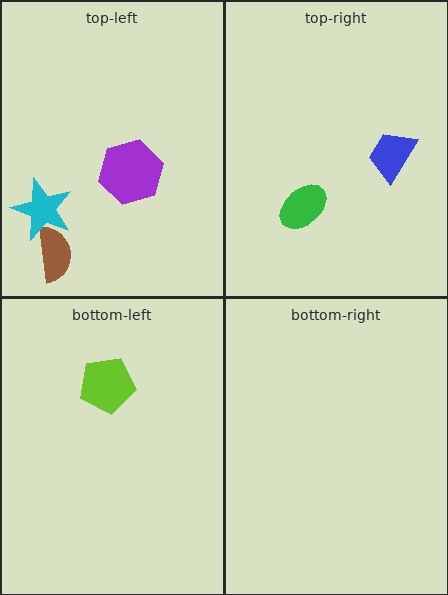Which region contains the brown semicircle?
The top-left region.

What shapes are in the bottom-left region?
The lime pentagon.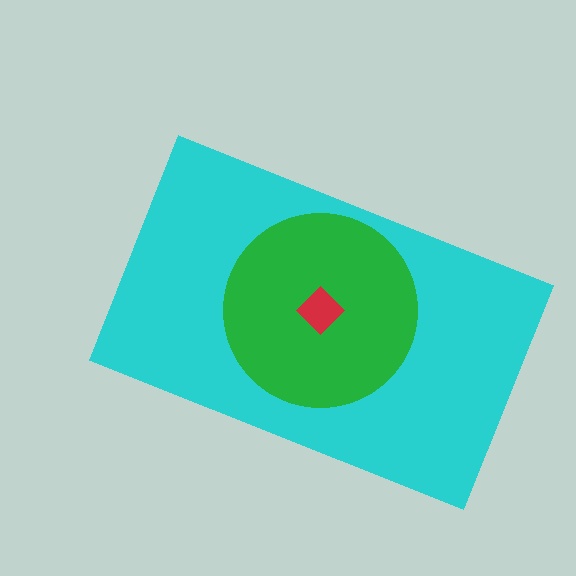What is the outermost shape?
The cyan rectangle.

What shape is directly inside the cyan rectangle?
The green circle.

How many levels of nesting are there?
3.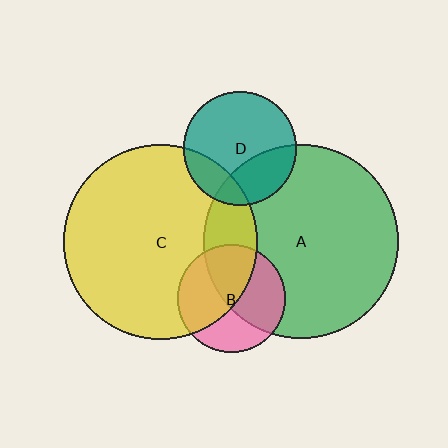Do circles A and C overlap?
Yes.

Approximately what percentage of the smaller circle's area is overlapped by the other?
Approximately 15%.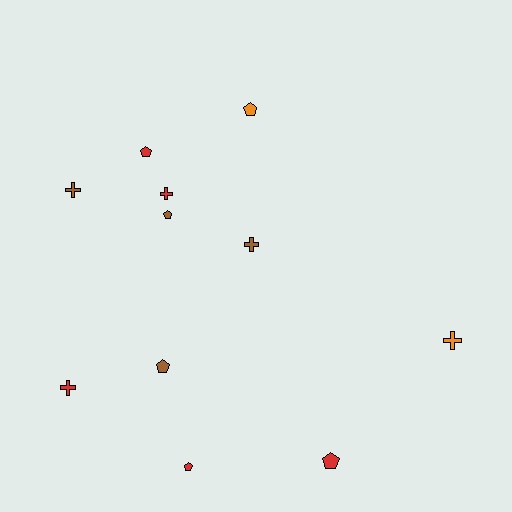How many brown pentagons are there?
There are 2 brown pentagons.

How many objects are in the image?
There are 11 objects.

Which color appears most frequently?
Red, with 5 objects.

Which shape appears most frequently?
Pentagon, with 6 objects.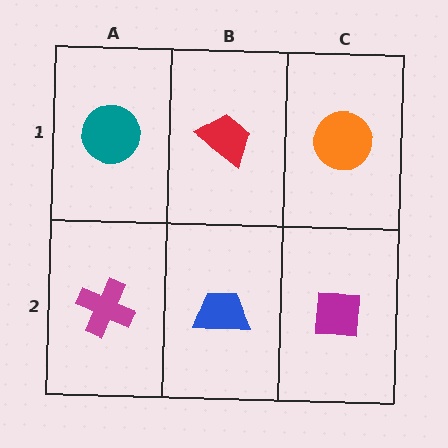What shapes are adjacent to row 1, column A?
A magenta cross (row 2, column A), a red trapezoid (row 1, column B).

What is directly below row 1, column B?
A blue trapezoid.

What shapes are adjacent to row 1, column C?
A magenta square (row 2, column C), a red trapezoid (row 1, column B).